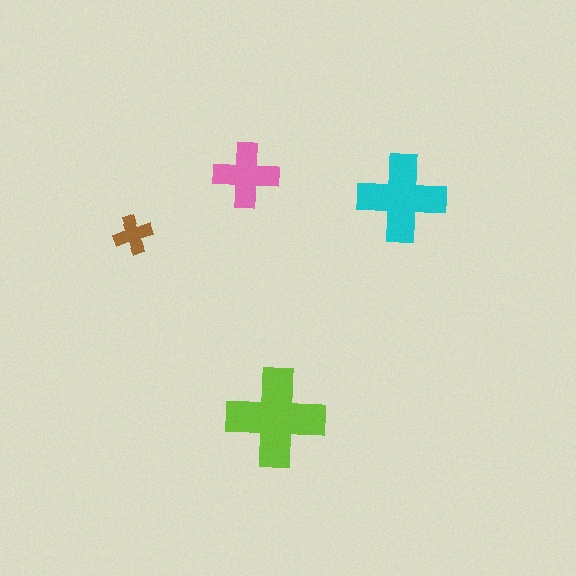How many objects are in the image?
There are 4 objects in the image.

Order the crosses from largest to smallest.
the lime one, the cyan one, the pink one, the brown one.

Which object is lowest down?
The lime cross is bottommost.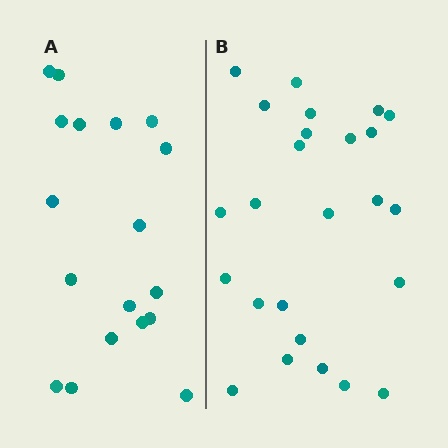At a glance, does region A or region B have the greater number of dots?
Region B (the right region) has more dots.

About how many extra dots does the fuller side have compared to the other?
Region B has roughly 8 or so more dots than region A.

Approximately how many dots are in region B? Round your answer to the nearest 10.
About 20 dots. (The exact count is 25, which rounds to 20.)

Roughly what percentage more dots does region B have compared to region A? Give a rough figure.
About 40% more.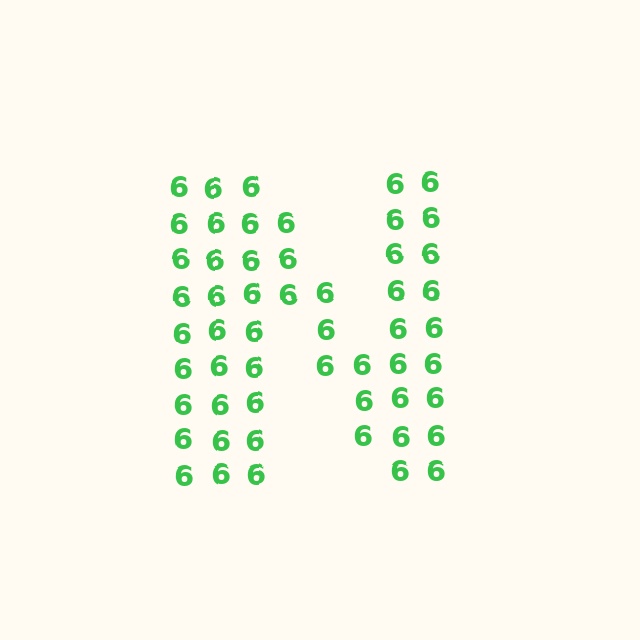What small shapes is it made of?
It is made of small digit 6's.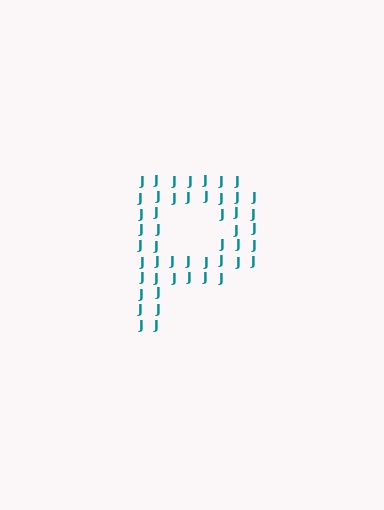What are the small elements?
The small elements are letter J's.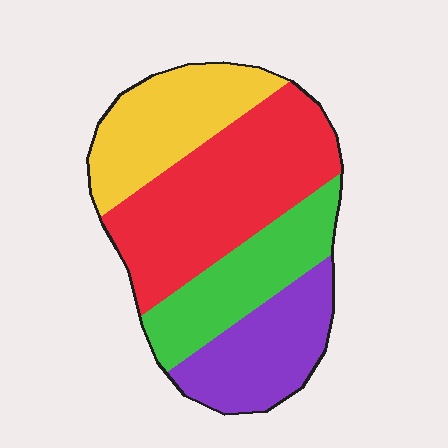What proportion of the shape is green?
Green covers 20% of the shape.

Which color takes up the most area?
Red, at roughly 40%.